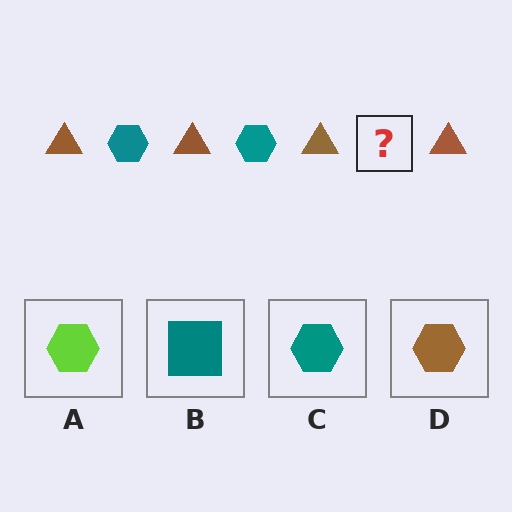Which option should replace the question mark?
Option C.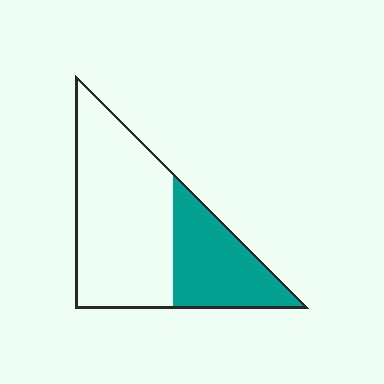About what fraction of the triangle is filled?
About one third (1/3).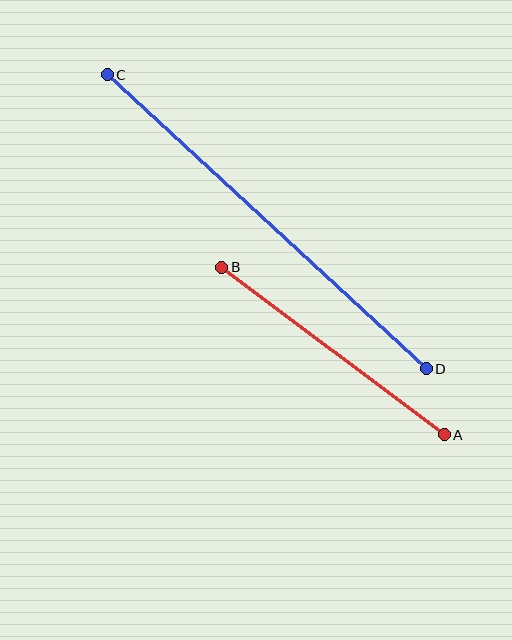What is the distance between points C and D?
The distance is approximately 434 pixels.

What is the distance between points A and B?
The distance is approximately 278 pixels.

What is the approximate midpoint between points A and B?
The midpoint is at approximately (333, 351) pixels.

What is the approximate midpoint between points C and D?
The midpoint is at approximately (267, 222) pixels.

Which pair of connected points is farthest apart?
Points C and D are farthest apart.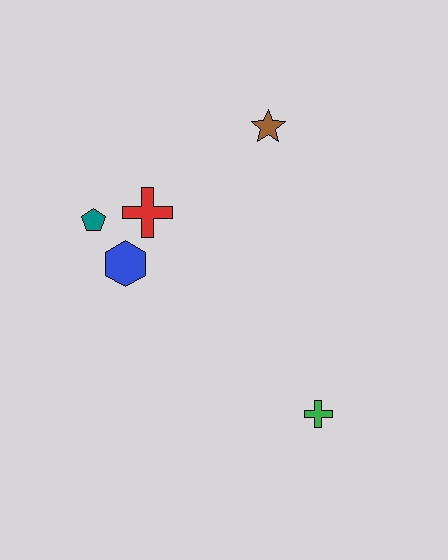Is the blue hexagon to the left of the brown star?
Yes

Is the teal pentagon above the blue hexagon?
Yes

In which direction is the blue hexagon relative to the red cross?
The blue hexagon is below the red cross.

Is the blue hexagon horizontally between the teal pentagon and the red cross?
Yes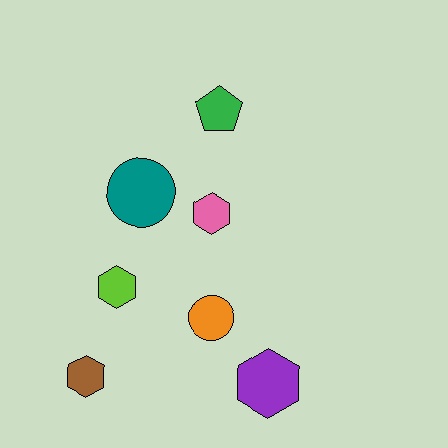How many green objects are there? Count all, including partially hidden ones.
There is 1 green object.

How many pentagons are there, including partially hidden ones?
There is 1 pentagon.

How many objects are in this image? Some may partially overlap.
There are 7 objects.